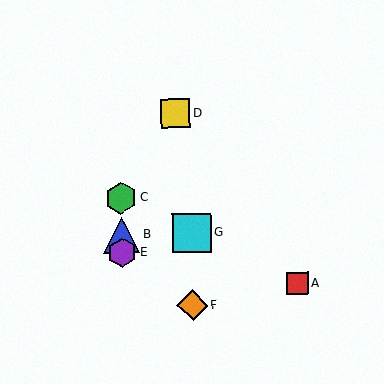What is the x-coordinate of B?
Object B is at x≈122.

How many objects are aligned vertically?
3 objects (B, C, E) are aligned vertically.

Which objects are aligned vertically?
Objects B, C, E are aligned vertically.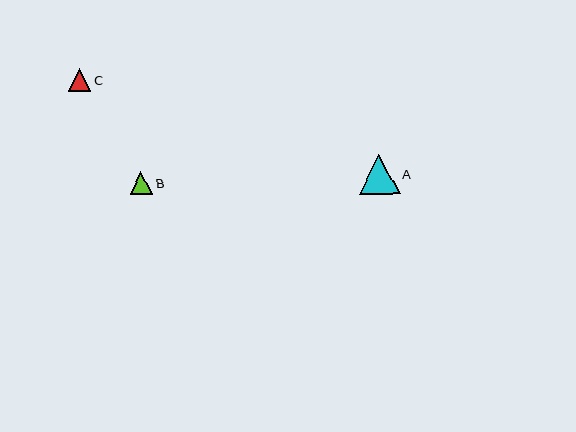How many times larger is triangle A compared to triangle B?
Triangle A is approximately 1.8 times the size of triangle B.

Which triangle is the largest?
Triangle A is the largest with a size of approximately 41 pixels.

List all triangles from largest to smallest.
From largest to smallest: A, B, C.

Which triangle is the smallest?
Triangle C is the smallest with a size of approximately 22 pixels.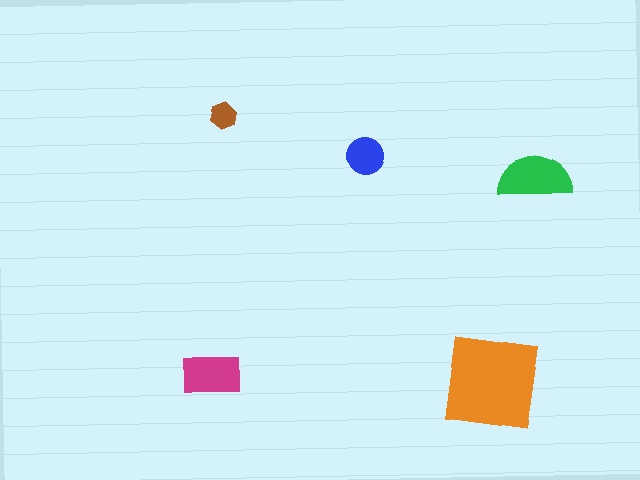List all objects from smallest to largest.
The brown hexagon, the blue circle, the magenta rectangle, the green semicircle, the orange square.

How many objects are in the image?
There are 5 objects in the image.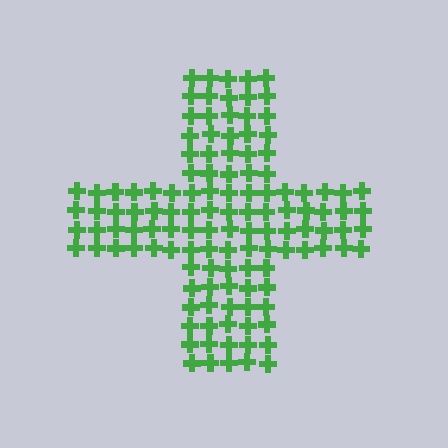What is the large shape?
The large shape is a cross.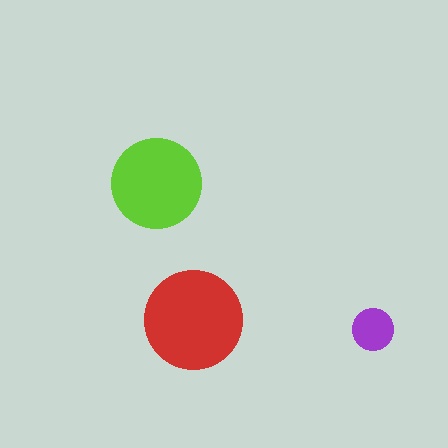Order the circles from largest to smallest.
the red one, the lime one, the purple one.